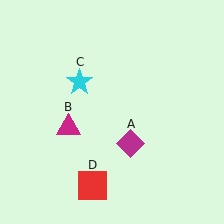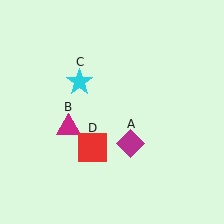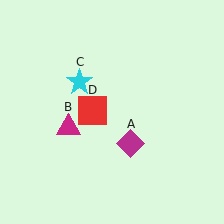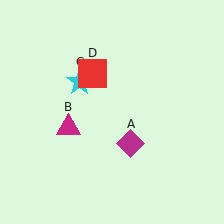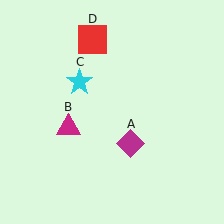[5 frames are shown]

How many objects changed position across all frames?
1 object changed position: red square (object D).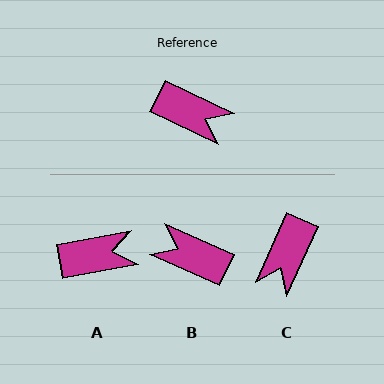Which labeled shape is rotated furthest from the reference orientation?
B, about 178 degrees away.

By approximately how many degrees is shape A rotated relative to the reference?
Approximately 37 degrees counter-clockwise.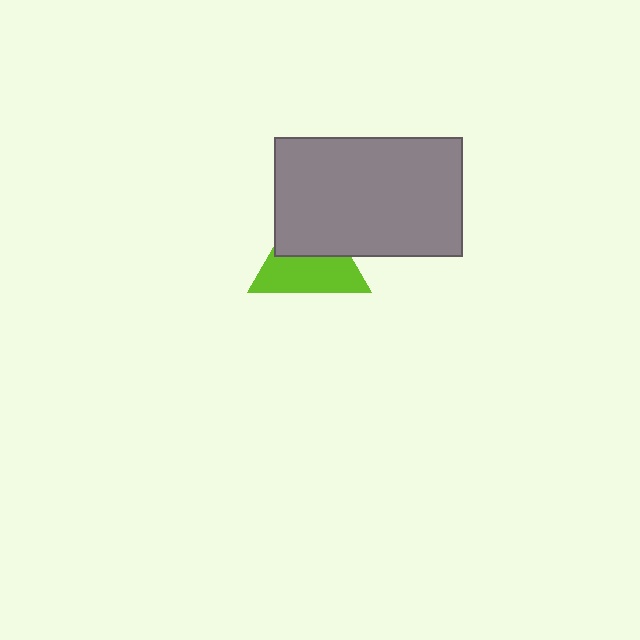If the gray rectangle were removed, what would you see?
You would see the complete lime triangle.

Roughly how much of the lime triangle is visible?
About half of it is visible (roughly 56%).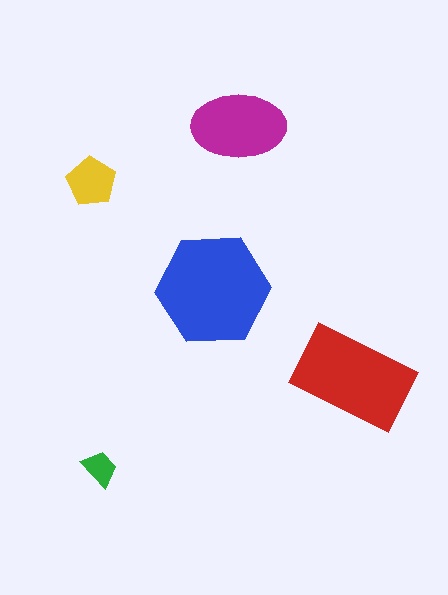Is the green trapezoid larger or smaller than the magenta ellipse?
Smaller.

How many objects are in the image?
There are 5 objects in the image.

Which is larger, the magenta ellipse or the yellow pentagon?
The magenta ellipse.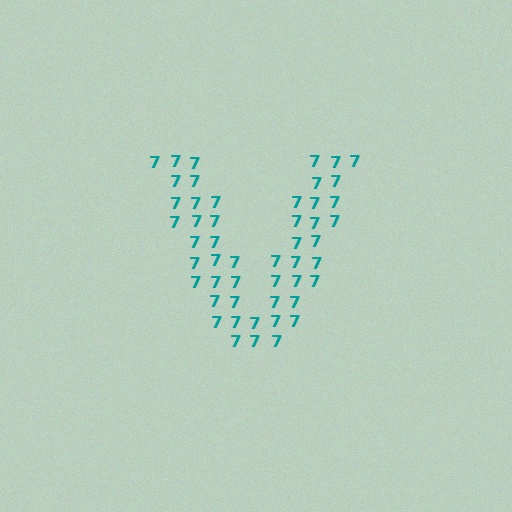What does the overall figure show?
The overall figure shows the letter V.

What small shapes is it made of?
It is made of small digit 7's.